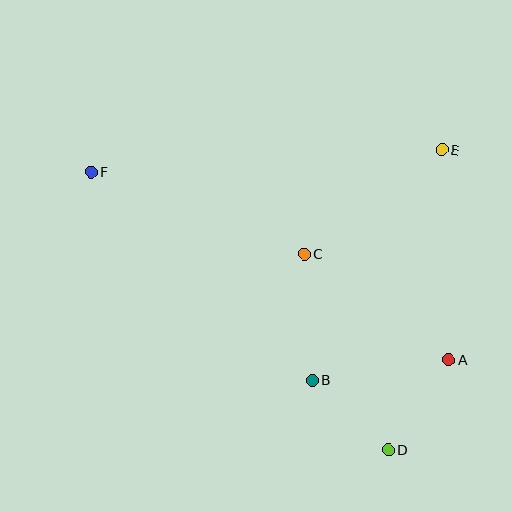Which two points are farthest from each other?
Points D and F are farthest from each other.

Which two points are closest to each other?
Points B and D are closest to each other.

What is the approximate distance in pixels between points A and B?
The distance between A and B is approximately 138 pixels.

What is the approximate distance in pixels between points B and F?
The distance between B and F is approximately 304 pixels.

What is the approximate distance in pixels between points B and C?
The distance between B and C is approximately 126 pixels.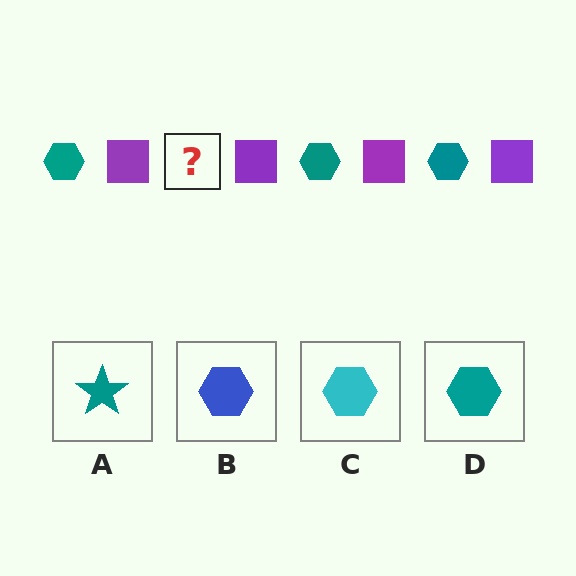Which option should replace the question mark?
Option D.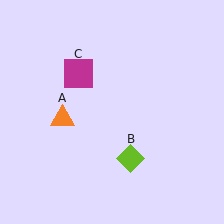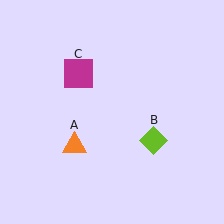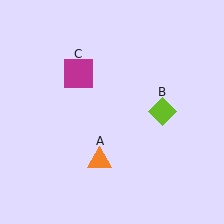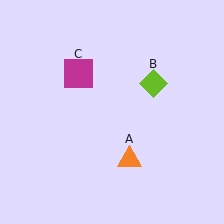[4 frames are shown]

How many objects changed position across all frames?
2 objects changed position: orange triangle (object A), lime diamond (object B).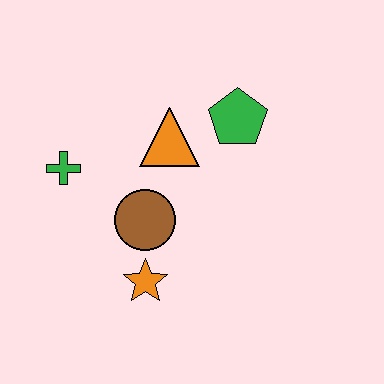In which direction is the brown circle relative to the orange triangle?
The brown circle is below the orange triangle.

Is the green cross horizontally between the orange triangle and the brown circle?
No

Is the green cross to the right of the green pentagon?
No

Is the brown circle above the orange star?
Yes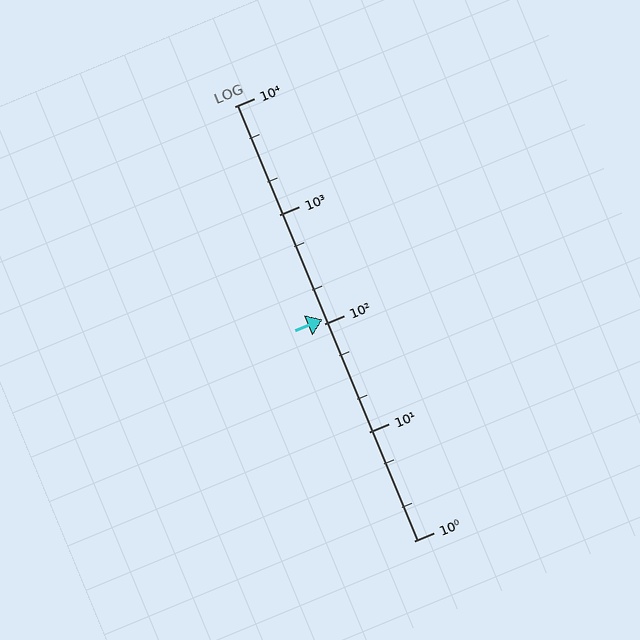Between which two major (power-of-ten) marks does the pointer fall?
The pointer is between 100 and 1000.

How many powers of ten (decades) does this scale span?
The scale spans 4 decades, from 1 to 10000.